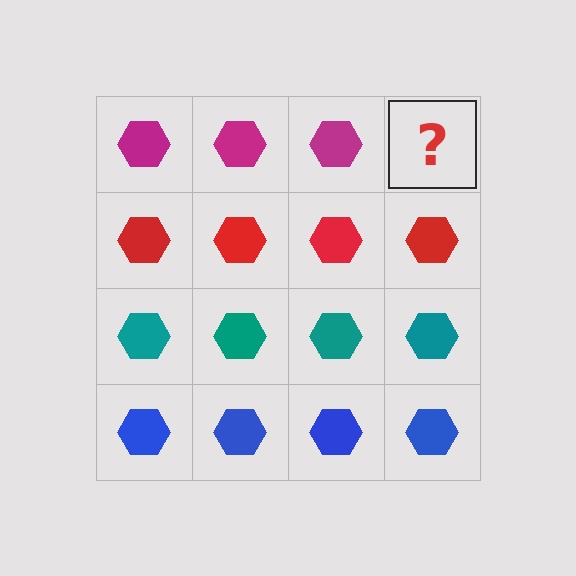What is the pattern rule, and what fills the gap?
The rule is that each row has a consistent color. The gap should be filled with a magenta hexagon.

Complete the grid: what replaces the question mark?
The question mark should be replaced with a magenta hexagon.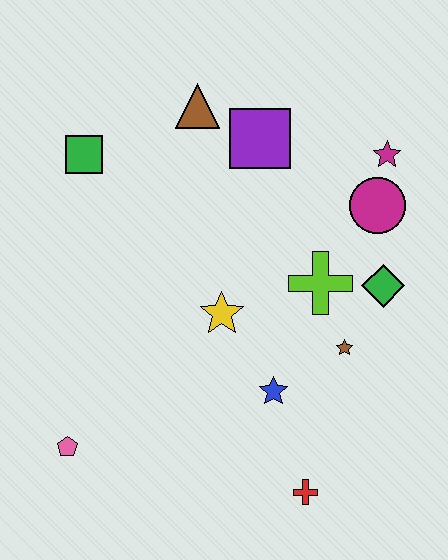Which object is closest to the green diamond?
The lime cross is closest to the green diamond.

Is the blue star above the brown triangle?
No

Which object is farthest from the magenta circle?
The pink pentagon is farthest from the magenta circle.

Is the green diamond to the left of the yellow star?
No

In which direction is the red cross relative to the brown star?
The red cross is below the brown star.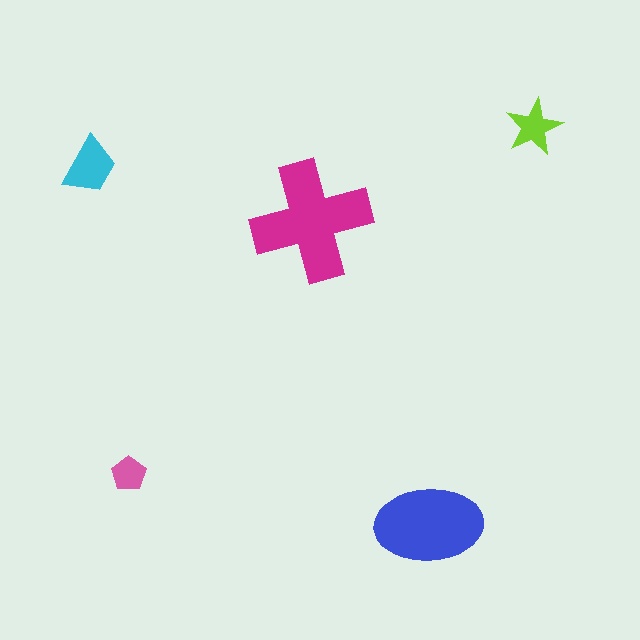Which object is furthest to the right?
The lime star is rightmost.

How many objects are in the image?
There are 5 objects in the image.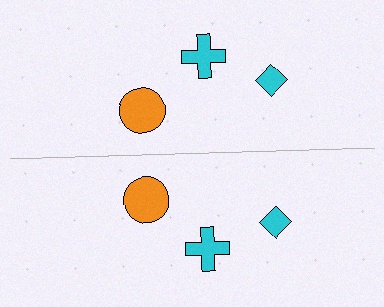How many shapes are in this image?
There are 6 shapes in this image.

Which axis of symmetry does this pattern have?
The pattern has a horizontal axis of symmetry running through the center of the image.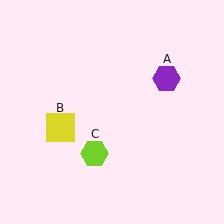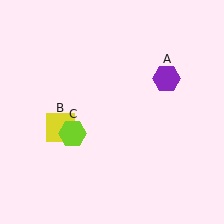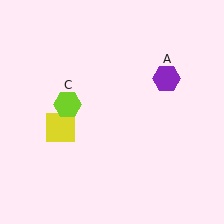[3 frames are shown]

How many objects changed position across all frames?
1 object changed position: lime hexagon (object C).